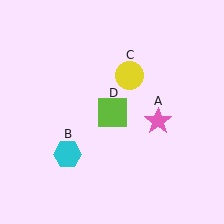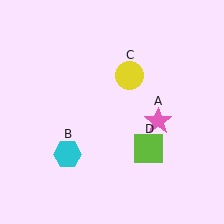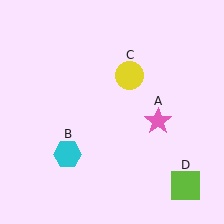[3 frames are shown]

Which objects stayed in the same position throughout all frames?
Pink star (object A) and cyan hexagon (object B) and yellow circle (object C) remained stationary.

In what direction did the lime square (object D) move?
The lime square (object D) moved down and to the right.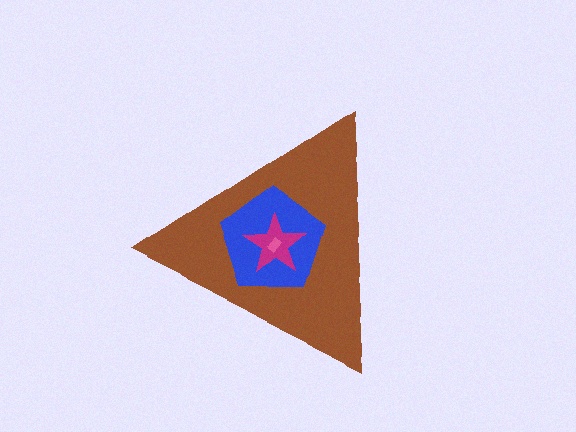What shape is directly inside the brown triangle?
The blue pentagon.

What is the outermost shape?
The brown triangle.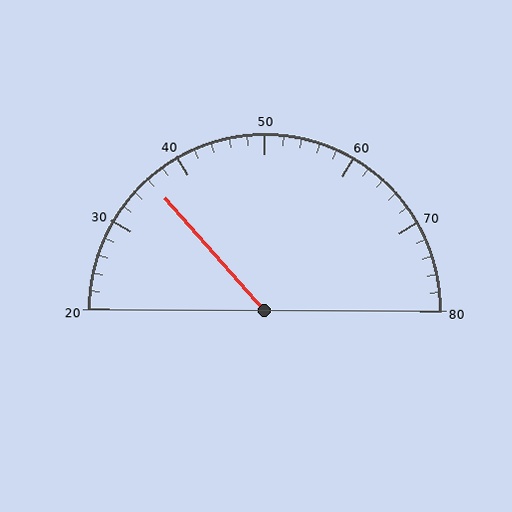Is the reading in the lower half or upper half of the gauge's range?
The reading is in the lower half of the range (20 to 80).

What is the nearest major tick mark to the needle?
The nearest major tick mark is 40.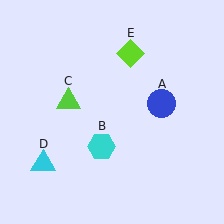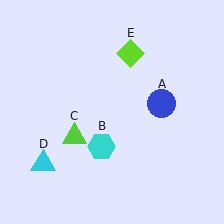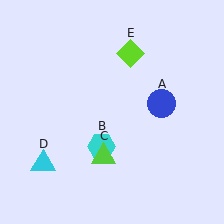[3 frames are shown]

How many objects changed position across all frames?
1 object changed position: lime triangle (object C).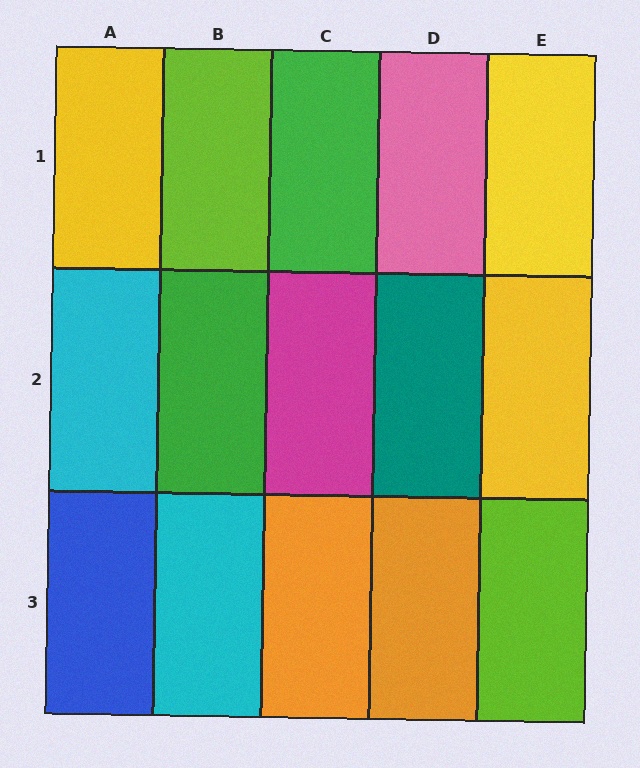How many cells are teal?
1 cell is teal.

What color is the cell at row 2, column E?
Yellow.